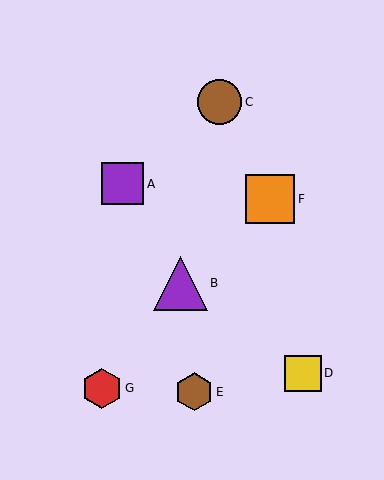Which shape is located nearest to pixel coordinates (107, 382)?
The red hexagon (labeled G) at (102, 388) is nearest to that location.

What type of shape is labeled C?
Shape C is a brown circle.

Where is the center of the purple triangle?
The center of the purple triangle is at (180, 283).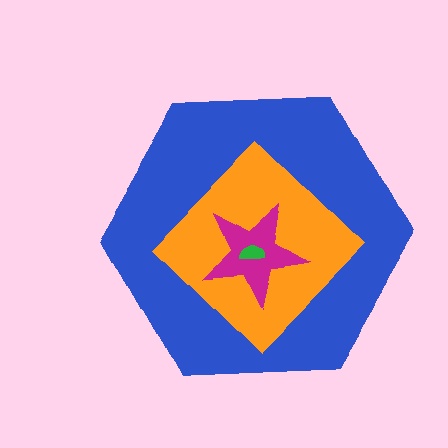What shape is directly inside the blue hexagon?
The orange diamond.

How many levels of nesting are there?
4.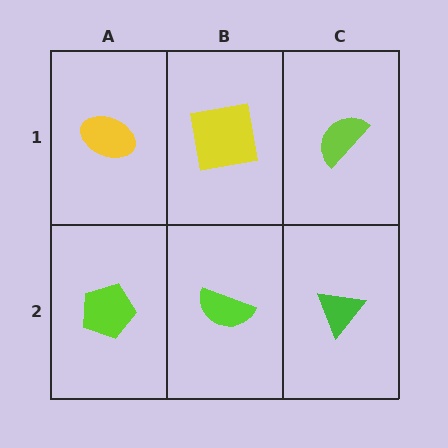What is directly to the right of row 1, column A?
A yellow square.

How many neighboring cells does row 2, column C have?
2.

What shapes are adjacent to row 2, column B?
A yellow square (row 1, column B), a lime pentagon (row 2, column A), a green triangle (row 2, column C).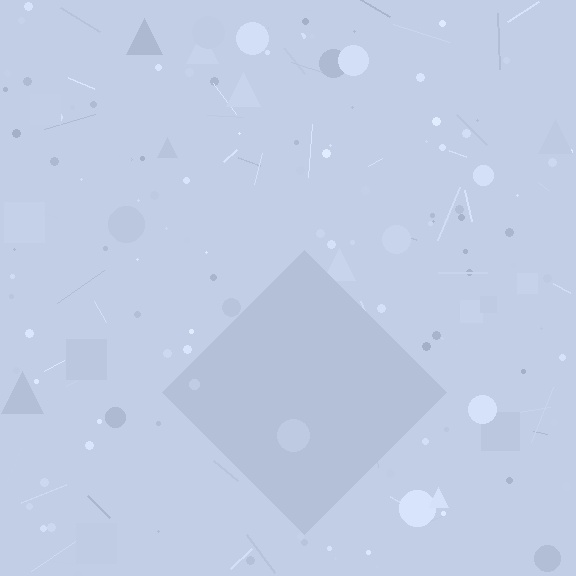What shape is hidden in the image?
A diamond is hidden in the image.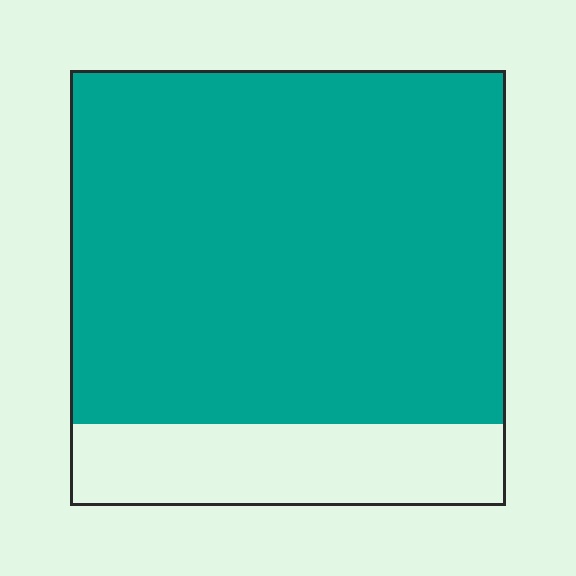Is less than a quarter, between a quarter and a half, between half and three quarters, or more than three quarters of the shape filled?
More than three quarters.